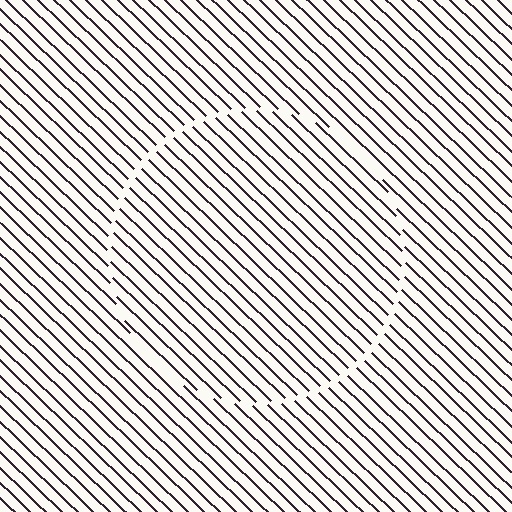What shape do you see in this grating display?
An illusory circle. The interior of the shape contains the same grating, shifted by half a period — the contour is defined by the phase discontinuity where line-ends from the inner and outer gratings abut.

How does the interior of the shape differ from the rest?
The interior of the shape contains the same grating, shifted by half a period — the contour is defined by the phase discontinuity where line-ends from the inner and outer gratings abut.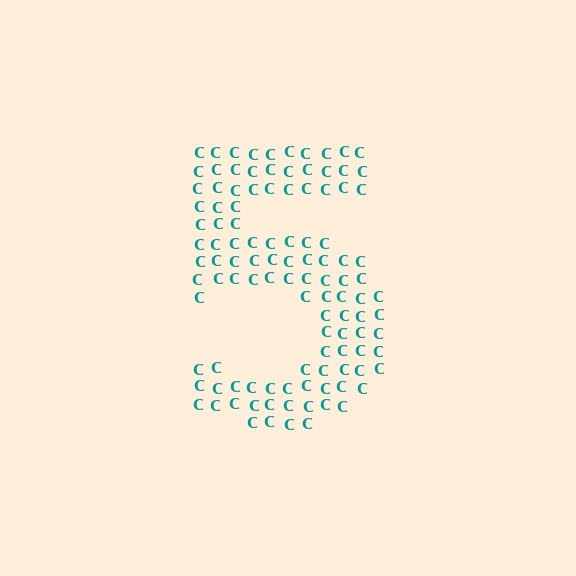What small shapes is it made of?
It is made of small letter C's.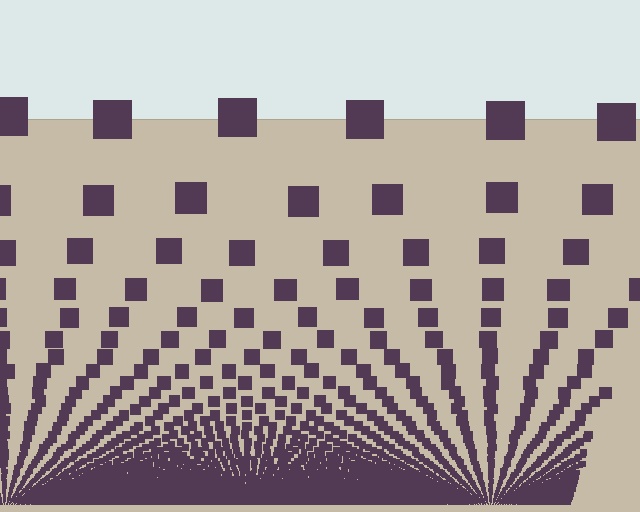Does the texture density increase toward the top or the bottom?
Density increases toward the bottom.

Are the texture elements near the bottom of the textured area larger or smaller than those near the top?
Smaller. The gradient is inverted — elements near the bottom are smaller and denser.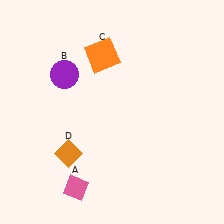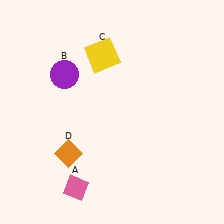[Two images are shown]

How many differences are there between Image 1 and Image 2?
There is 1 difference between the two images.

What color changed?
The square (C) changed from orange in Image 1 to yellow in Image 2.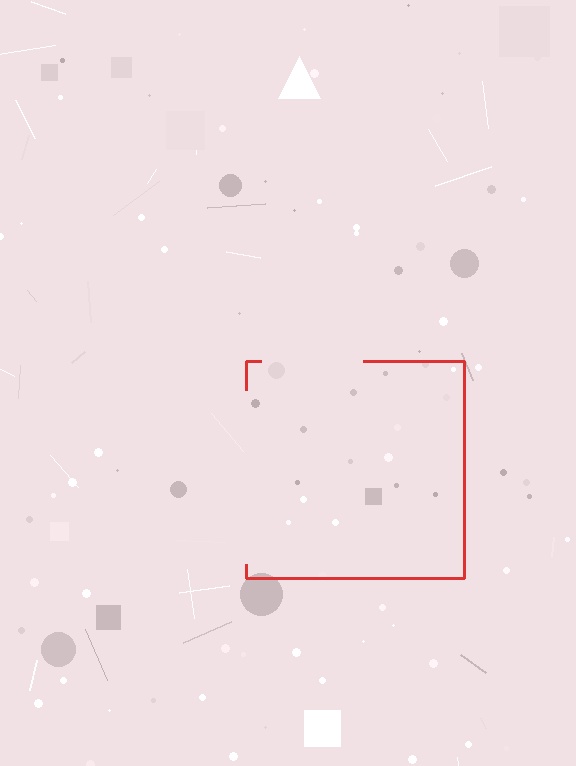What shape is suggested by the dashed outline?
The dashed outline suggests a square.